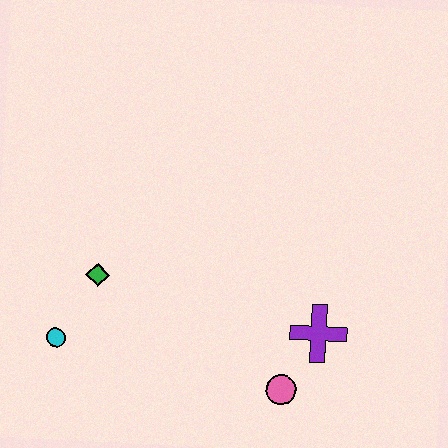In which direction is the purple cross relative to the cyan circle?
The purple cross is to the right of the cyan circle.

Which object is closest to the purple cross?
The pink circle is closest to the purple cross.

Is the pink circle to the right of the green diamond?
Yes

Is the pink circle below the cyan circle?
Yes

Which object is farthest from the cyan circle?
The purple cross is farthest from the cyan circle.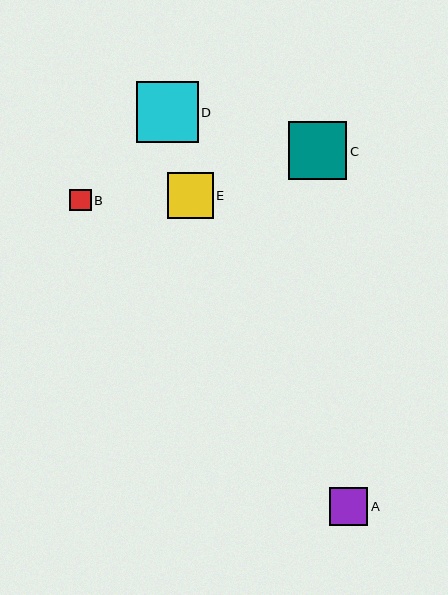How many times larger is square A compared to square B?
Square A is approximately 1.8 times the size of square B.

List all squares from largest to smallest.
From largest to smallest: D, C, E, A, B.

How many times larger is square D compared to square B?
Square D is approximately 2.8 times the size of square B.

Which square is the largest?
Square D is the largest with a size of approximately 62 pixels.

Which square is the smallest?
Square B is the smallest with a size of approximately 22 pixels.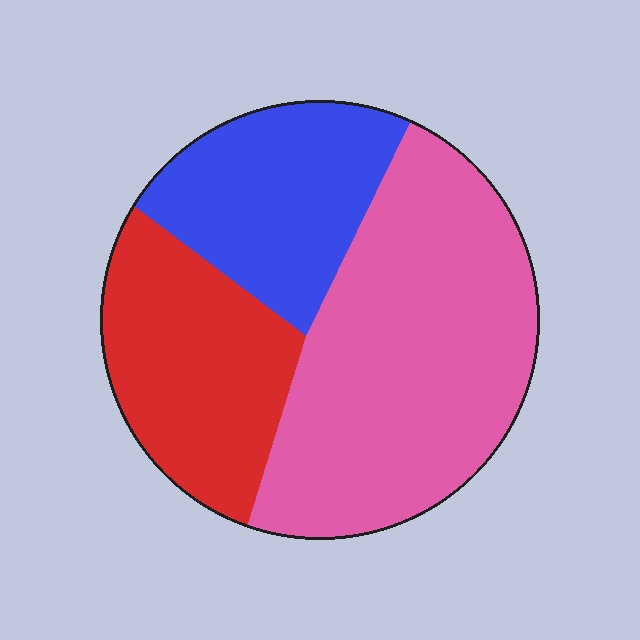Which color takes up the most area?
Pink, at roughly 50%.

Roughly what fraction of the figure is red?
Red takes up between a quarter and a half of the figure.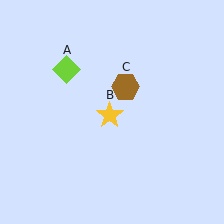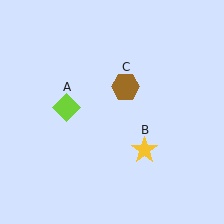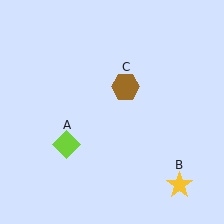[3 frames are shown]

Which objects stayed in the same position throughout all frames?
Brown hexagon (object C) remained stationary.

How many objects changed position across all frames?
2 objects changed position: lime diamond (object A), yellow star (object B).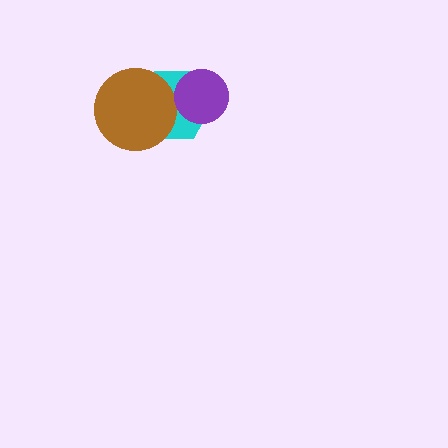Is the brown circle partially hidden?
No, no other shape covers it.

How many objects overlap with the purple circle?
1 object overlaps with the purple circle.